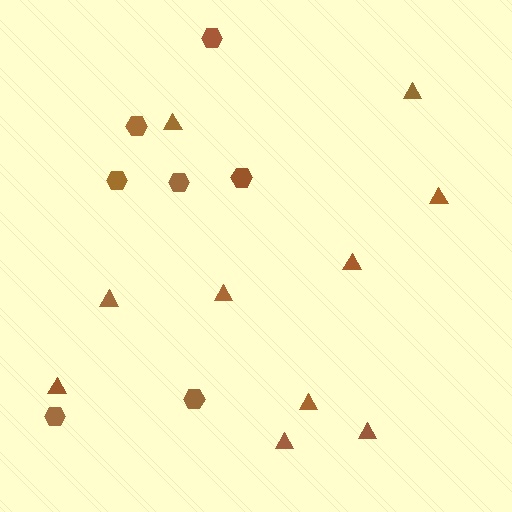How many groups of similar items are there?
There are 2 groups: one group of triangles (10) and one group of hexagons (7).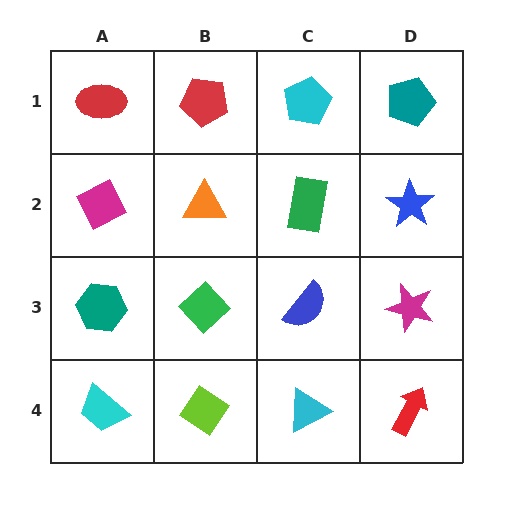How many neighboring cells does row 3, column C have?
4.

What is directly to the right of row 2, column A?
An orange triangle.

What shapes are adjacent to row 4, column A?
A teal hexagon (row 3, column A), a lime diamond (row 4, column B).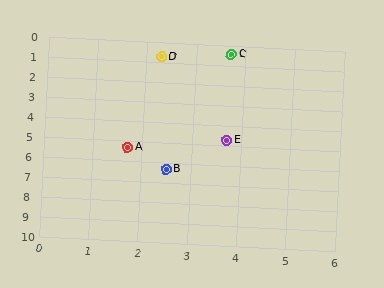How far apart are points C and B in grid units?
Points C and B are about 6.0 grid units apart.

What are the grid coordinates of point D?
Point D is at approximately (2.3, 0.7).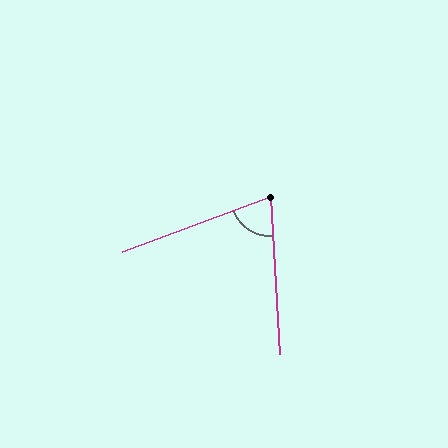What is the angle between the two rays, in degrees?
Approximately 73 degrees.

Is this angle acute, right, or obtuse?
It is acute.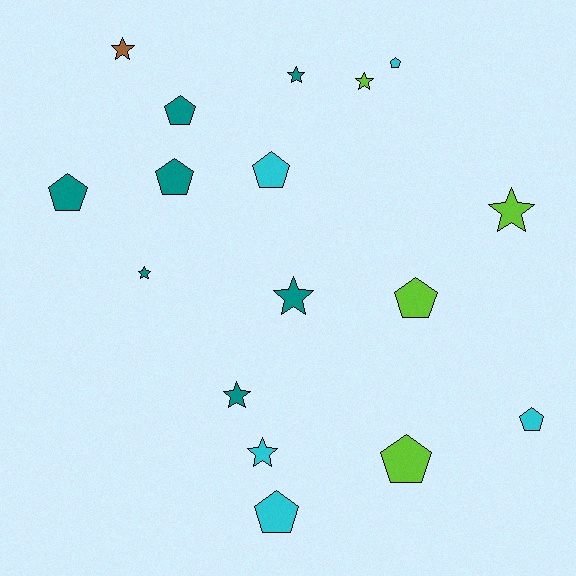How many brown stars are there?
There is 1 brown star.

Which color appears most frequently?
Teal, with 7 objects.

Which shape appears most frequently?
Pentagon, with 9 objects.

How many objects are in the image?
There are 17 objects.